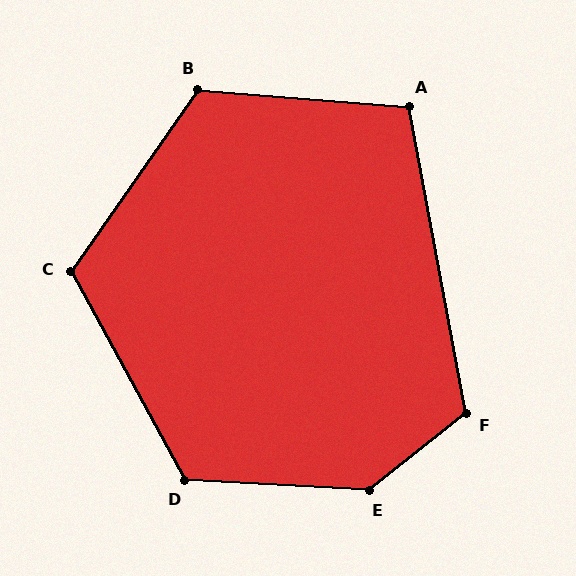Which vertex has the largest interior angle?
E, at approximately 138 degrees.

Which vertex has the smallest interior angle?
A, at approximately 105 degrees.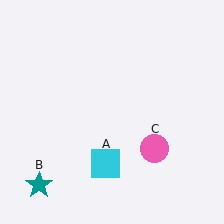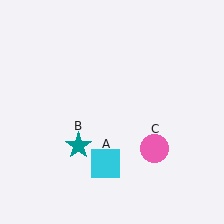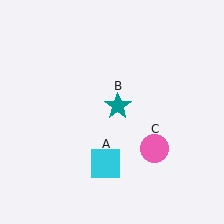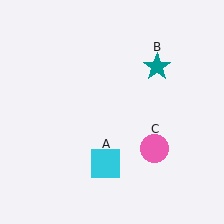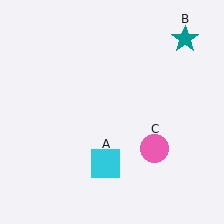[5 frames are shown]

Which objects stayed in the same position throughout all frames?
Cyan square (object A) and pink circle (object C) remained stationary.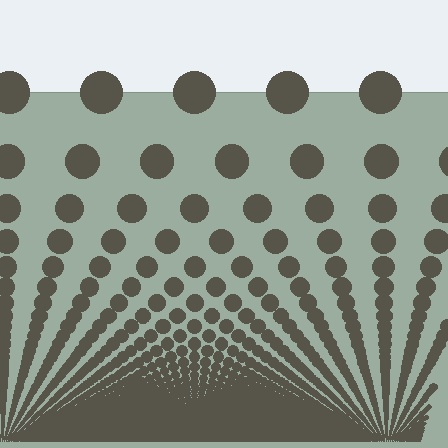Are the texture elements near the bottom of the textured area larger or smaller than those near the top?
Smaller. The gradient is inverted — elements near the bottom are smaller and denser.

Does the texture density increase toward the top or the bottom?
Density increases toward the bottom.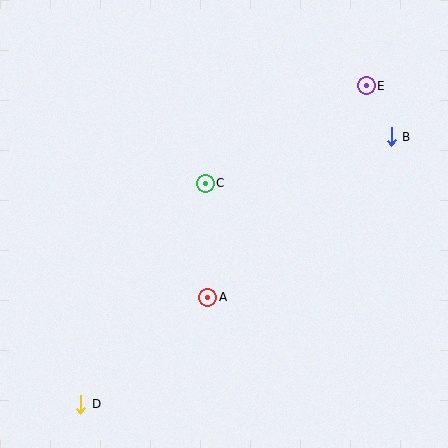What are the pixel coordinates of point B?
Point B is at (391, 137).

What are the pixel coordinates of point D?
Point D is at (81, 404).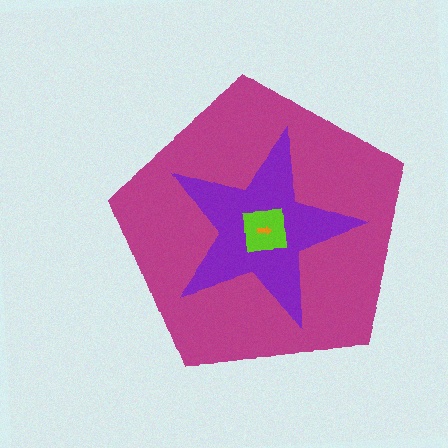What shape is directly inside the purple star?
The lime square.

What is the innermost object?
The orange arrow.